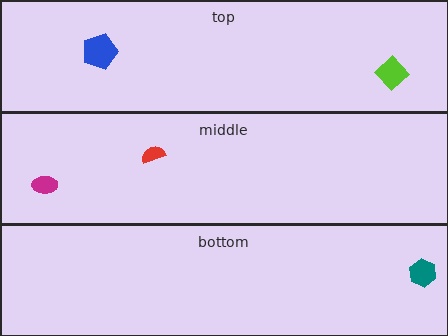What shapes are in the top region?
The blue pentagon, the lime diamond.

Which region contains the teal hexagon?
The bottom region.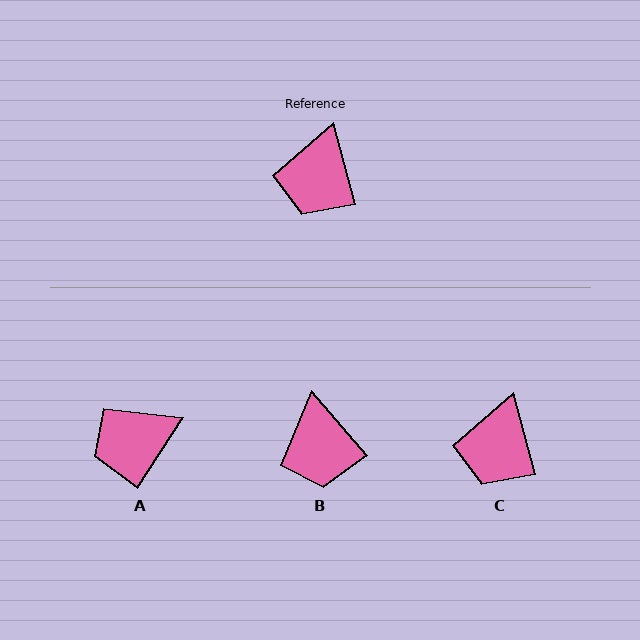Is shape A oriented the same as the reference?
No, it is off by about 48 degrees.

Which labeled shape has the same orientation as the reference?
C.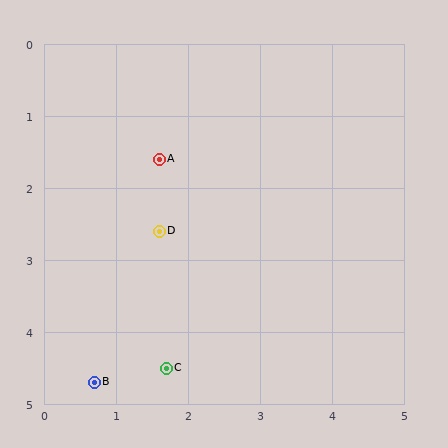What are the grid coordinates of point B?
Point B is at approximately (0.7, 4.7).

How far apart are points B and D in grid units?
Points B and D are about 2.3 grid units apart.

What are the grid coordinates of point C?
Point C is at approximately (1.7, 4.5).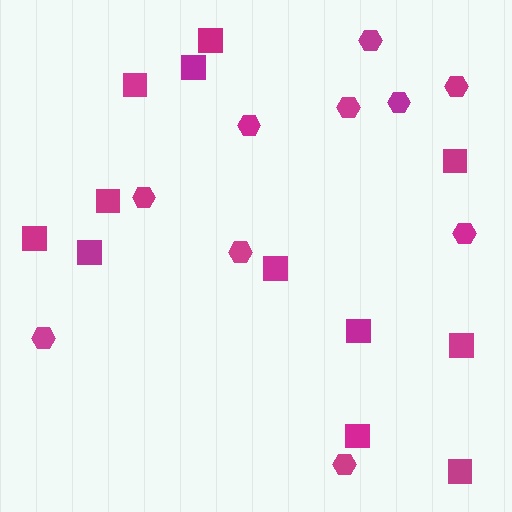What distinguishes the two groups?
There are 2 groups: one group of squares (12) and one group of hexagons (10).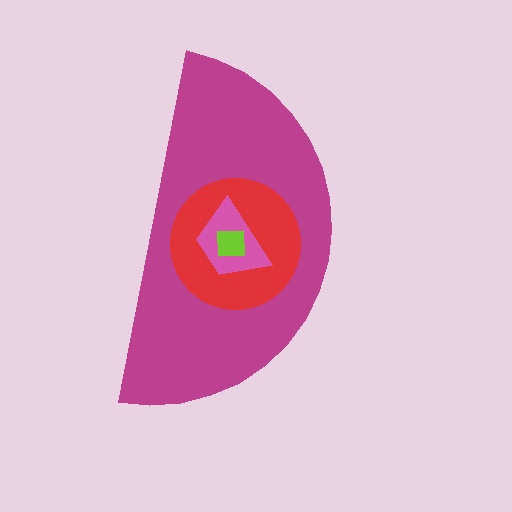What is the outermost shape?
The magenta semicircle.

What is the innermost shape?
The lime square.